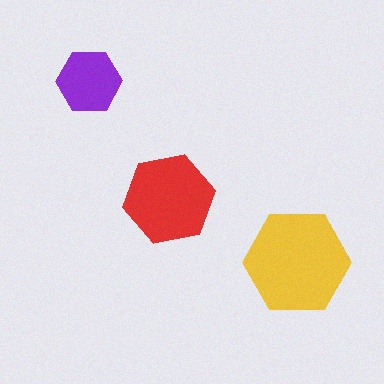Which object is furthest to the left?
The purple hexagon is leftmost.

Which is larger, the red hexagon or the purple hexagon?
The red one.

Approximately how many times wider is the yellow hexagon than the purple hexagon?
About 1.5 times wider.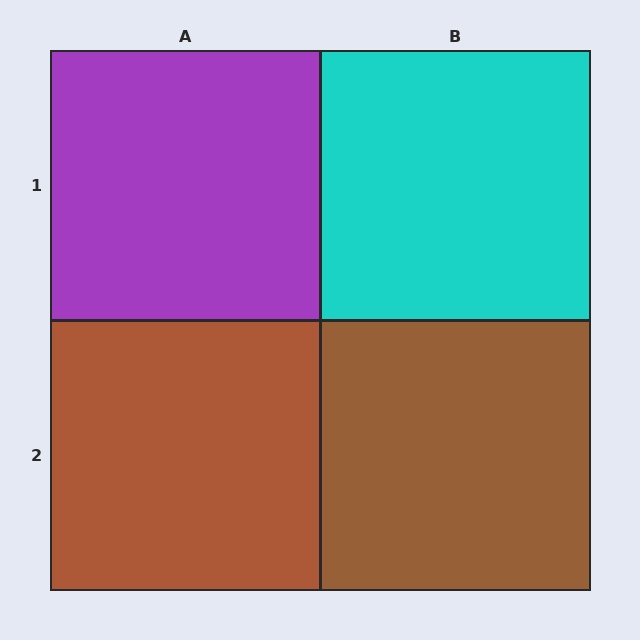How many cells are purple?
1 cell is purple.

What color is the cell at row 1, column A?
Purple.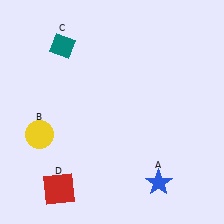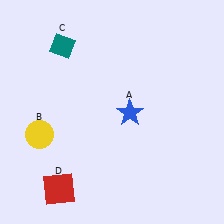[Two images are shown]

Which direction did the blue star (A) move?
The blue star (A) moved up.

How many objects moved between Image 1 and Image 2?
1 object moved between the two images.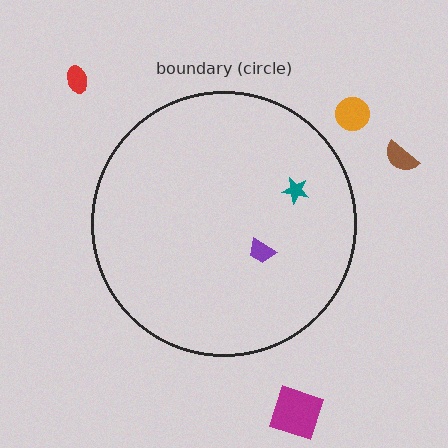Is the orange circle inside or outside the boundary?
Outside.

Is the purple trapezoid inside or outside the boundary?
Inside.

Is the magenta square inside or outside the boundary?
Outside.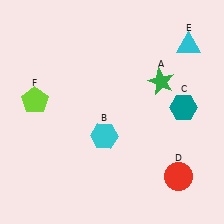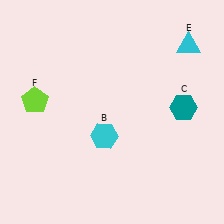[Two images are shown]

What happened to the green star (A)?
The green star (A) was removed in Image 2. It was in the top-right area of Image 1.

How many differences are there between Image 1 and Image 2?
There are 2 differences between the two images.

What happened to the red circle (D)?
The red circle (D) was removed in Image 2. It was in the bottom-right area of Image 1.